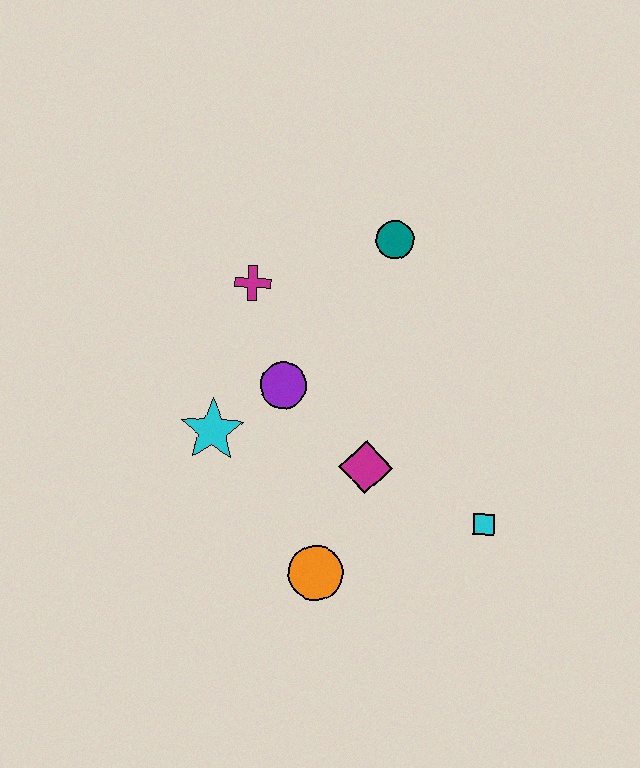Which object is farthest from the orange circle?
The teal circle is farthest from the orange circle.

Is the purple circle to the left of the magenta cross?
No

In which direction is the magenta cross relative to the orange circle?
The magenta cross is above the orange circle.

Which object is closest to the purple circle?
The cyan star is closest to the purple circle.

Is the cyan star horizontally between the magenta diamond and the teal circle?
No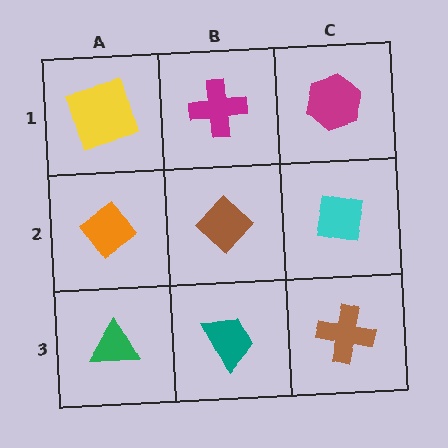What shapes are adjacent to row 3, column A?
An orange diamond (row 2, column A), a teal trapezoid (row 3, column B).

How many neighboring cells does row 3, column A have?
2.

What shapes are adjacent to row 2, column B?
A magenta cross (row 1, column B), a teal trapezoid (row 3, column B), an orange diamond (row 2, column A), a cyan square (row 2, column C).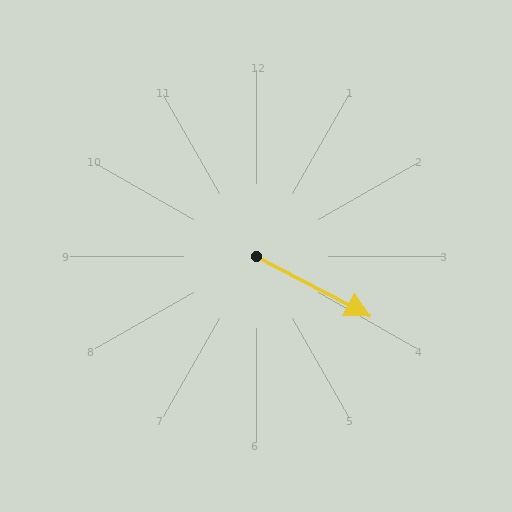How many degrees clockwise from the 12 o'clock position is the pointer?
Approximately 118 degrees.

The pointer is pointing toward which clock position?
Roughly 4 o'clock.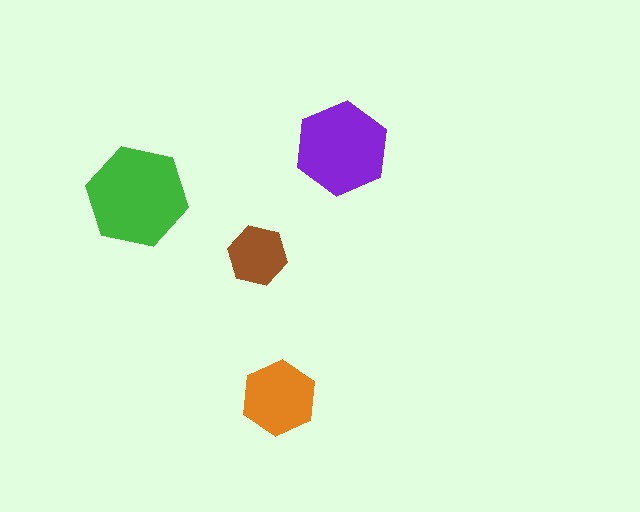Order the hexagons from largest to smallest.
the green one, the purple one, the orange one, the brown one.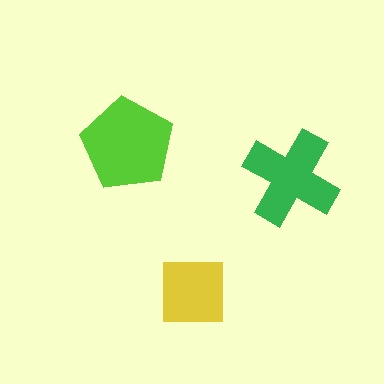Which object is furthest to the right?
The green cross is rightmost.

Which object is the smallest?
The yellow square.